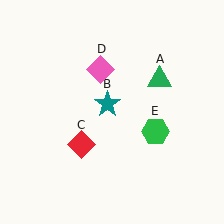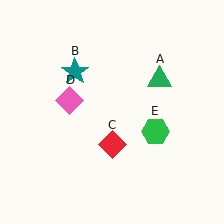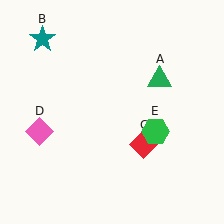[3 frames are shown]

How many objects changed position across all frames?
3 objects changed position: teal star (object B), red diamond (object C), pink diamond (object D).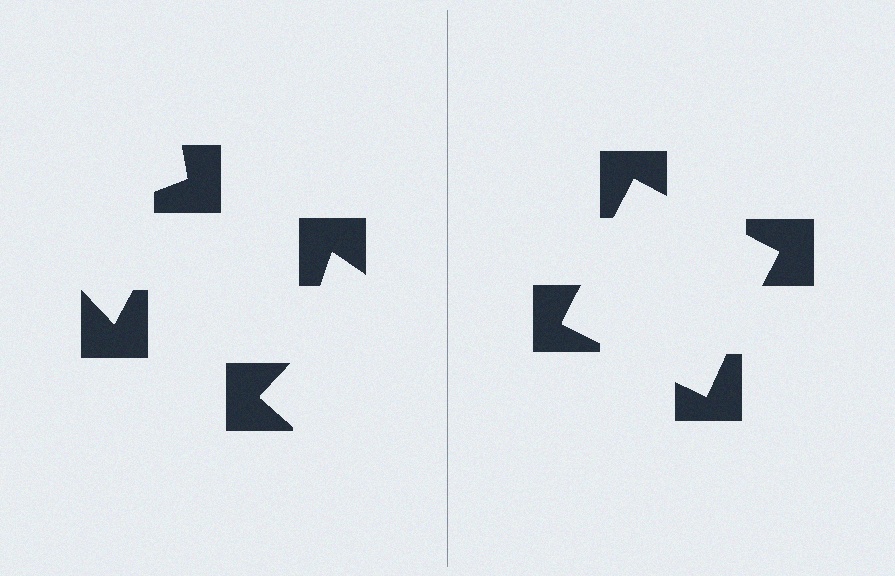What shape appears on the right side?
An illusory square.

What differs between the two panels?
The notched squares are positioned identically on both sides; only the wedge orientations differ. On the right they align to a square; on the left they are misaligned.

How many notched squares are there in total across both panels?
8 — 4 on each side.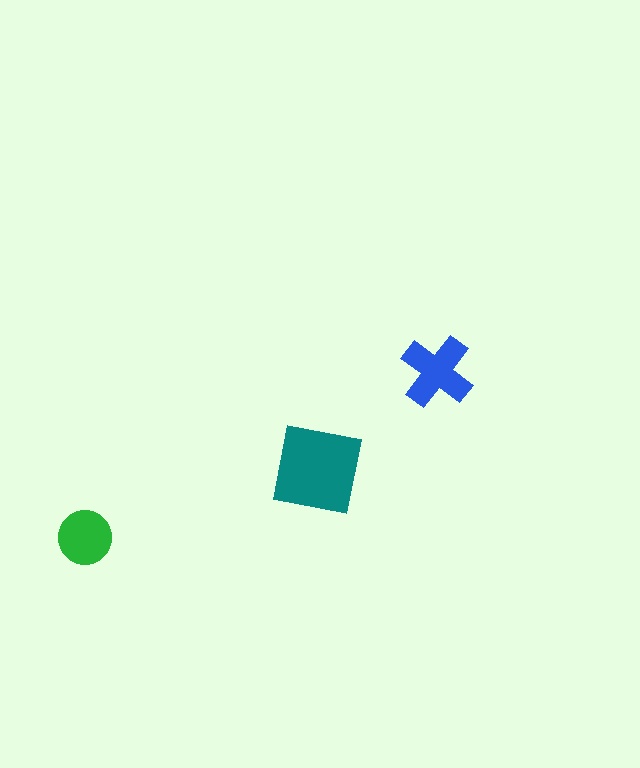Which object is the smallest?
The green circle.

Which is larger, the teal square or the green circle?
The teal square.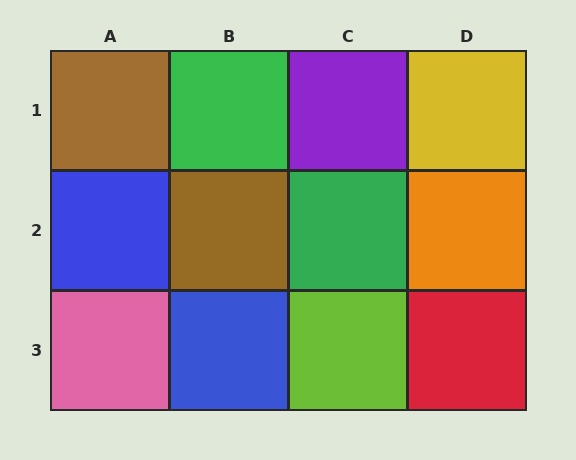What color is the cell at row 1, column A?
Brown.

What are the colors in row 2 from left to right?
Blue, brown, green, orange.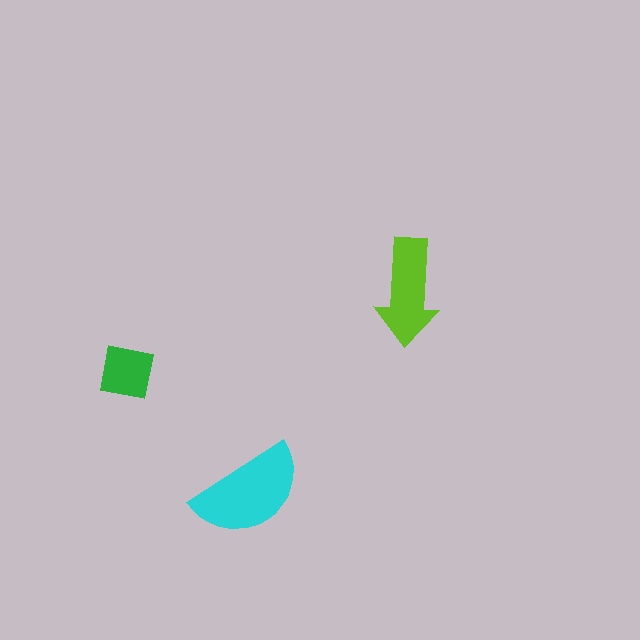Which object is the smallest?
The green square.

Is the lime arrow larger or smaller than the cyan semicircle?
Smaller.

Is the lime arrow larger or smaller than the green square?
Larger.